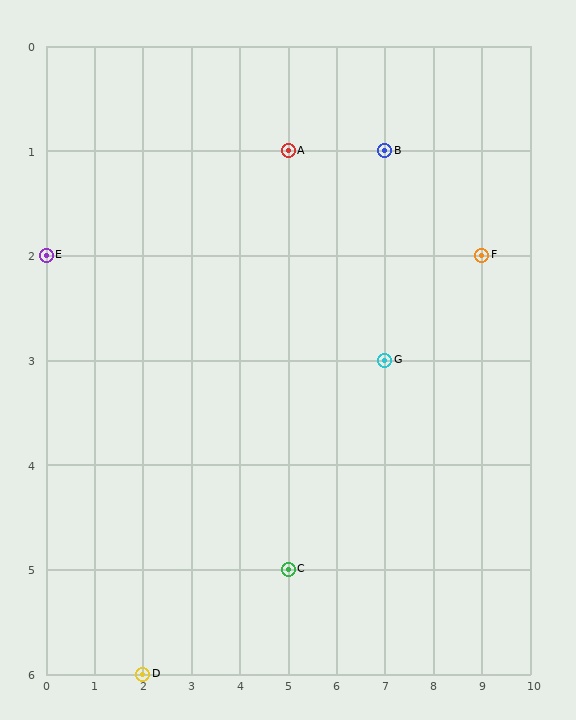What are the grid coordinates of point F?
Point F is at grid coordinates (9, 2).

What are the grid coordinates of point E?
Point E is at grid coordinates (0, 2).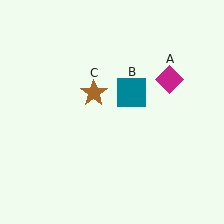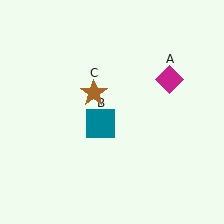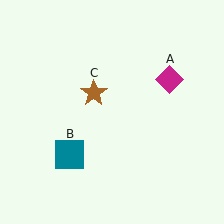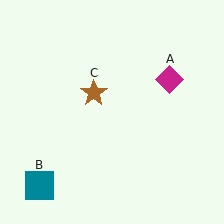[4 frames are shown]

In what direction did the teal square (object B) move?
The teal square (object B) moved down and to the left.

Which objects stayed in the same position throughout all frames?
Magenta diamond (object A) and brown star (object C) remained stationary.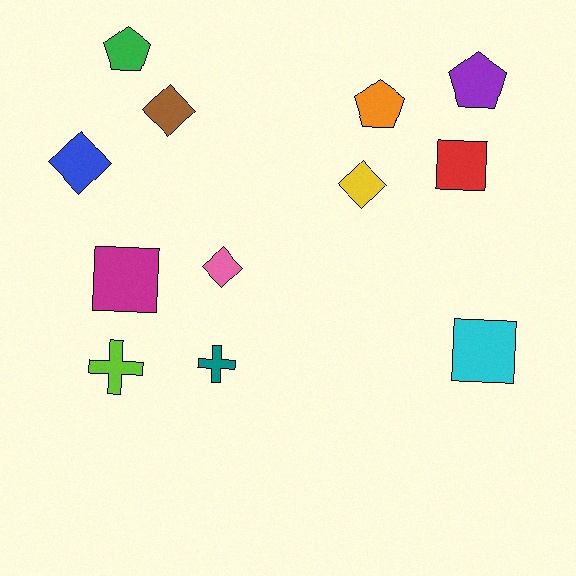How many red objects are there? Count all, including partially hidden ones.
There is 1 red object.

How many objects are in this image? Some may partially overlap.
There are 12 objects.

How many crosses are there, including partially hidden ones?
There are 2 crosses.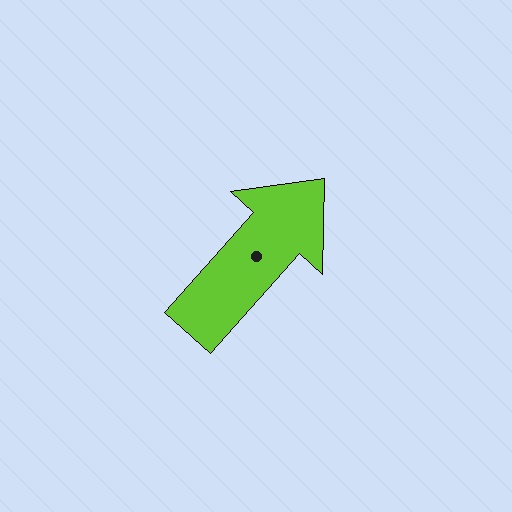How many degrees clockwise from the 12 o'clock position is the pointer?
Approximately 42 degrees.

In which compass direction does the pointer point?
Northeast.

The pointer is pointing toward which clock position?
Roughly 1 o'clock.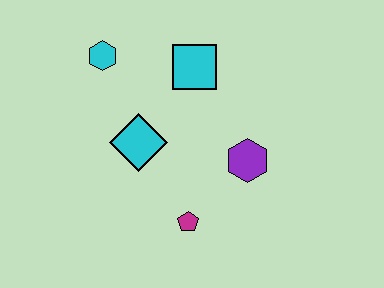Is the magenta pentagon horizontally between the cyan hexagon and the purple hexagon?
Yes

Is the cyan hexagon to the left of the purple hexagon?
Yes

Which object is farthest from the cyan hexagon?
The magenta pentagon is farthest from the cyan hexagon.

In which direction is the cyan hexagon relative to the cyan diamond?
The cyan hexagon is above the cyan diamond.